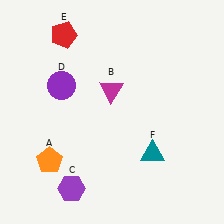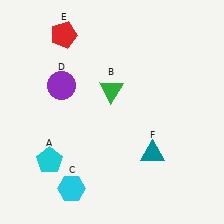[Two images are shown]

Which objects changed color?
A changed from orange to cyan. B changed from magenta to green. C changed from purple to cyan.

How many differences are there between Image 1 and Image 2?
There are 3 differences between the two images.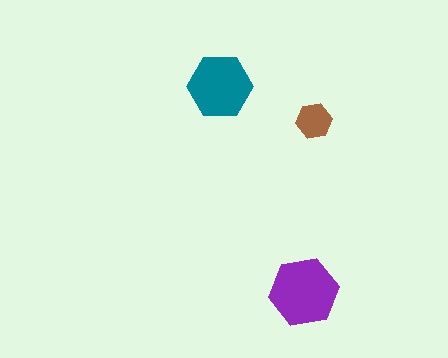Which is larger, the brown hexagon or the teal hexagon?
The teal one.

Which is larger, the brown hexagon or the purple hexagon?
The purple one.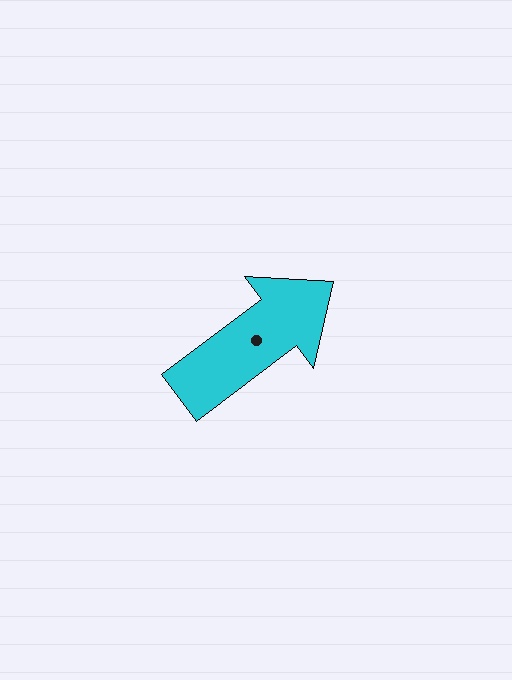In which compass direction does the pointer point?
Northeast.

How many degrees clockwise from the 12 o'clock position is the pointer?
Approximately 53 degrees.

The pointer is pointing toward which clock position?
Roughly 2 o'clock.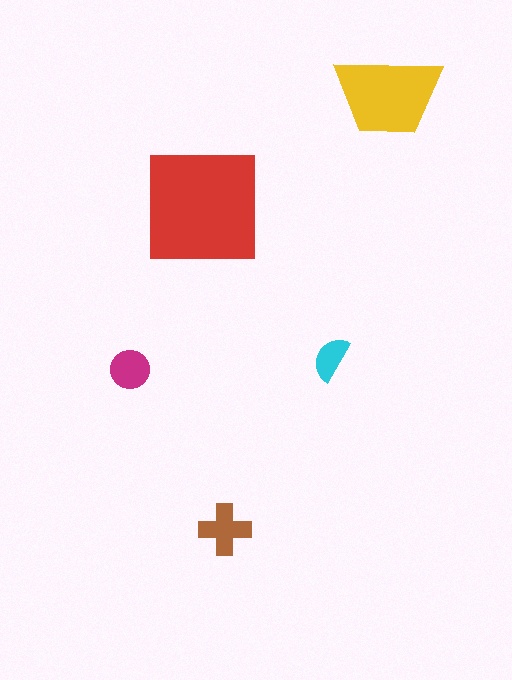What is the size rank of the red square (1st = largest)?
1st.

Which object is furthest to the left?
The magenta circle is leftmost.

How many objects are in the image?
There are 5 objects in the image.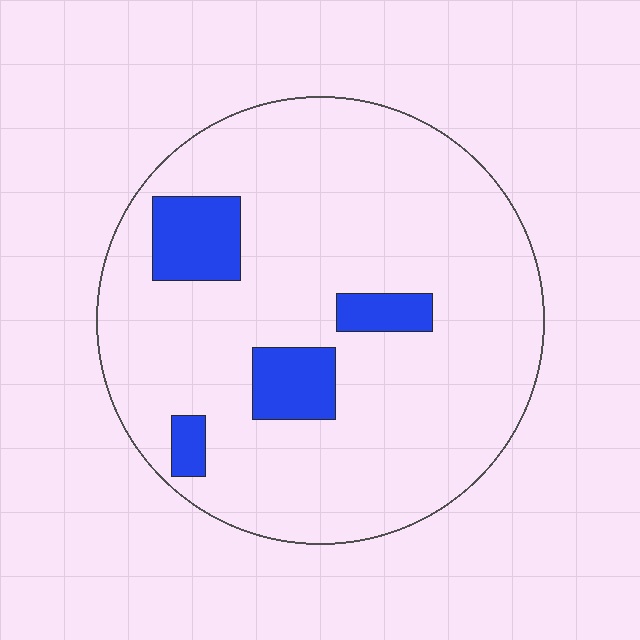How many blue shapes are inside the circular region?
4.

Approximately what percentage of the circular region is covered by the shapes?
Approximately 10%.